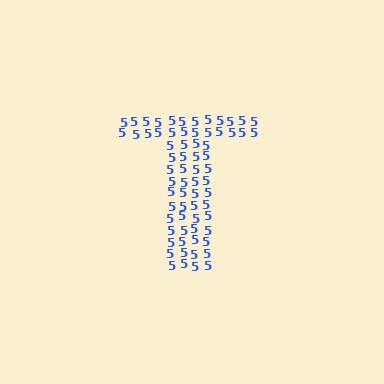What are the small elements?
The small elements are digit 5's.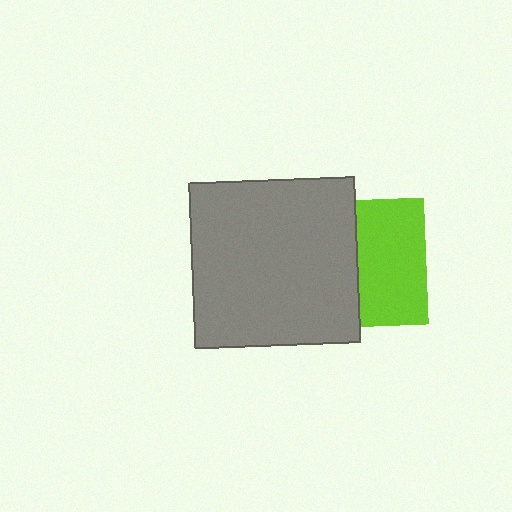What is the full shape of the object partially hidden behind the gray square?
The partially hidden object is a lime square.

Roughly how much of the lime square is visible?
About half of it is visible (roughly 54%).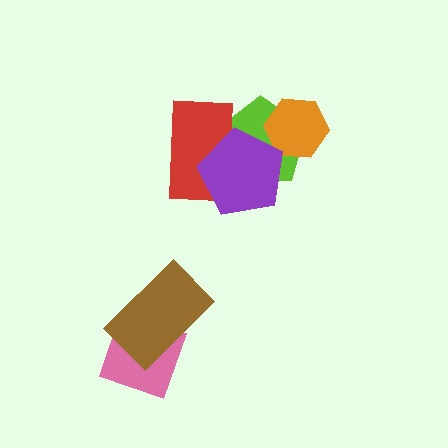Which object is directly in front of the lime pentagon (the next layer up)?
The orange hexagon is directly in front of the lime pentagon.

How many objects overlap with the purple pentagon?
3 objects overlap with the purple pentagon.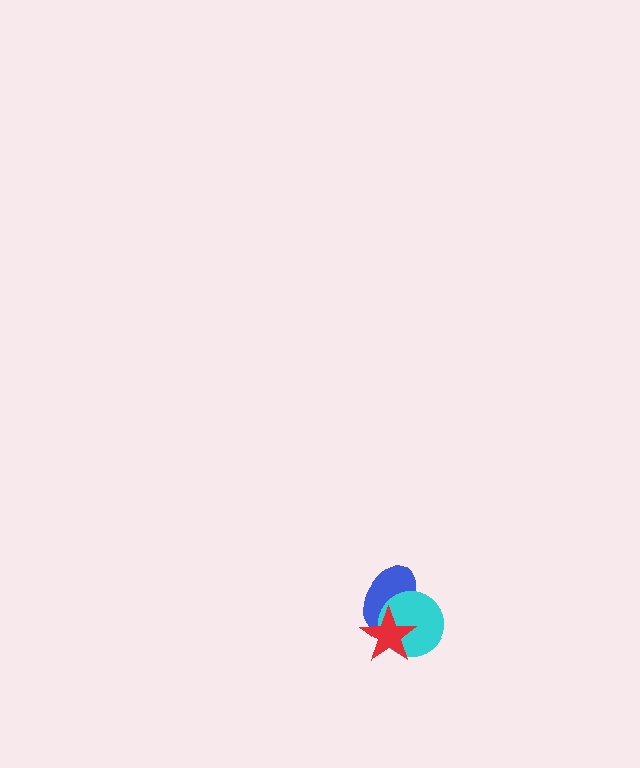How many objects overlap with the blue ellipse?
2 objects overlap with the blue ellipse.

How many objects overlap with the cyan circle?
2 objects overlap with the cyan circle.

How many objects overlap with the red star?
2 objects overlap with the red star.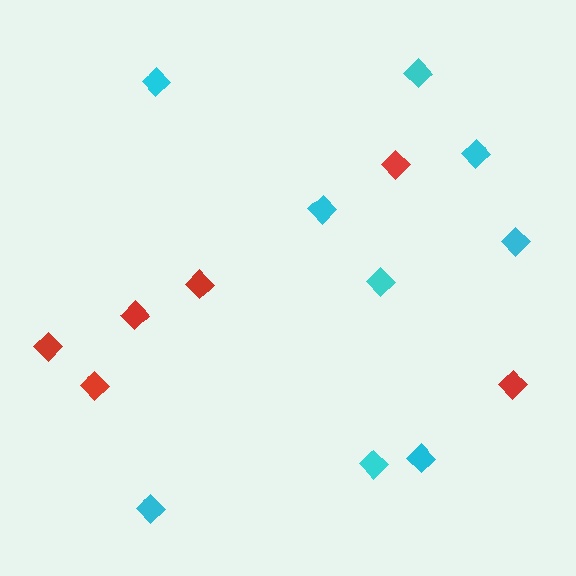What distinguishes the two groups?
There are 2 groups: one group of cyan diamonds (9) and one group of red diamonds (6).